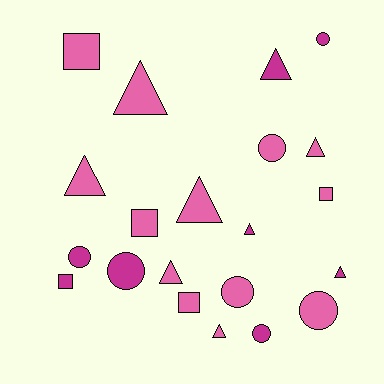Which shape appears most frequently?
Triangle, with 9 objects.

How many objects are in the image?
There are 21 objects.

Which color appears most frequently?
Pink, with 13 objects.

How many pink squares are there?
There are 4 pink squares.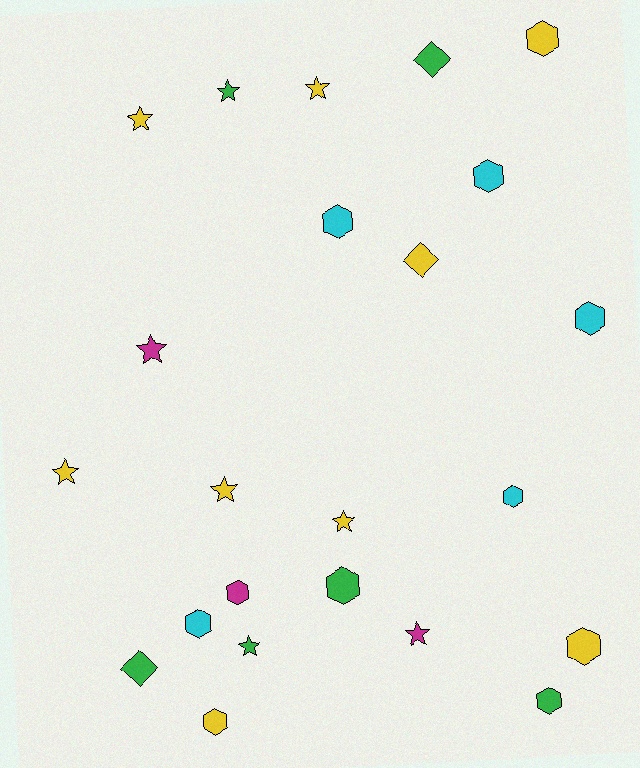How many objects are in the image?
There are 23 objects.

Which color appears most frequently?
Yellow, with 9 objects.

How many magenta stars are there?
There are 2 magenta stars.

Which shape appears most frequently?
Hexagon, with 11 objects.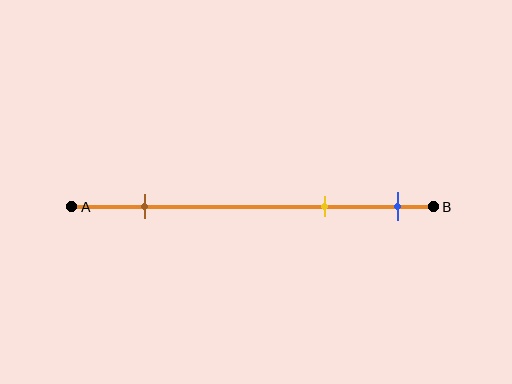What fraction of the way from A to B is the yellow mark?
The yellow mark is approximately 70% (0.7) of the way from A to B.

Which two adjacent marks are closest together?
The yellow and blue marks are the closest adjacent pair.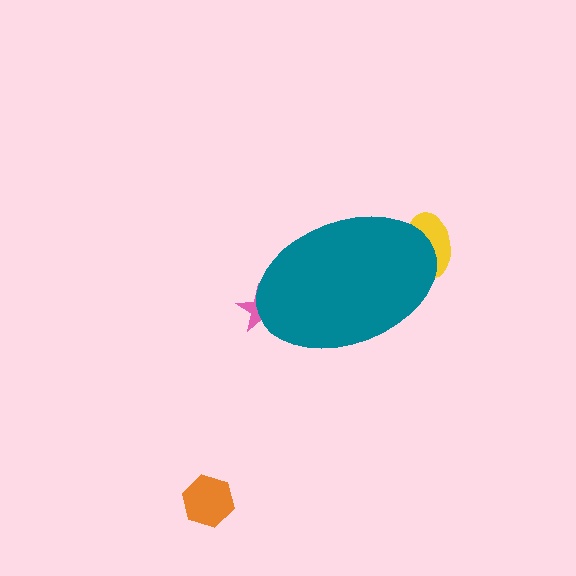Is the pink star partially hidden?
Yes, the pink star is partially hidden behind the teal ellipse.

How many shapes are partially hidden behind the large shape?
2 shapes are partially hidden.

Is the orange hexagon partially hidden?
No, the orange hexagon is fully visible.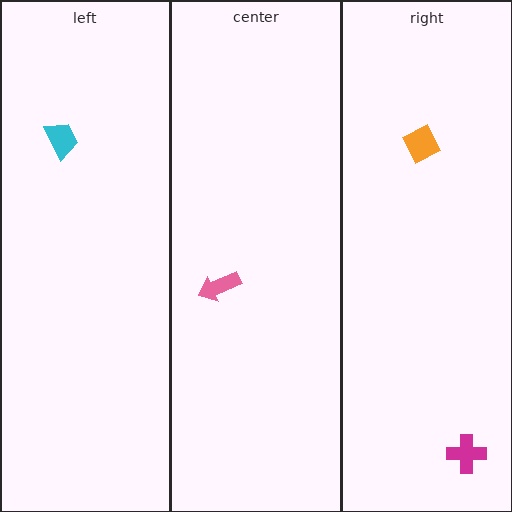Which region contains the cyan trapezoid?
The left region.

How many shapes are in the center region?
1.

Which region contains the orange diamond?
The right region.